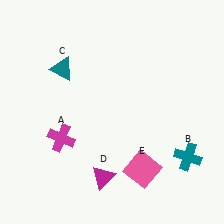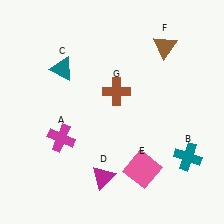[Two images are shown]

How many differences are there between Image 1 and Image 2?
There are 2 differences between the two images.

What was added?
A brown triangle (F), a brown cross (G) were added in Image 2.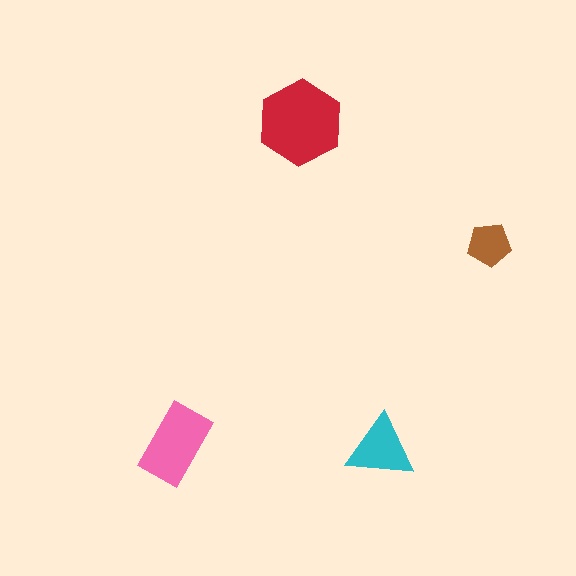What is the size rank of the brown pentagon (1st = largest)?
4th.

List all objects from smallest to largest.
The brown pentagon, the cyan triangle, the pink rectangle, the red hexagon.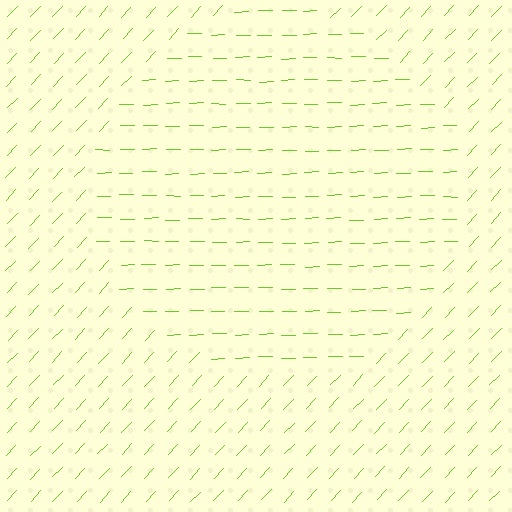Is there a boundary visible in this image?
Yes, there is a texture boundary formed by a change in line orientation.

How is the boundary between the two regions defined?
The boundary is defined purely by a change in line orientation (approximately 45 degrees difference). All lines are the same color and thickness.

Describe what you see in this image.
The image is filled with small lime line segments. A circle region in the image has lines oriented differently from the surrounding lines, creating a visible texture boundary.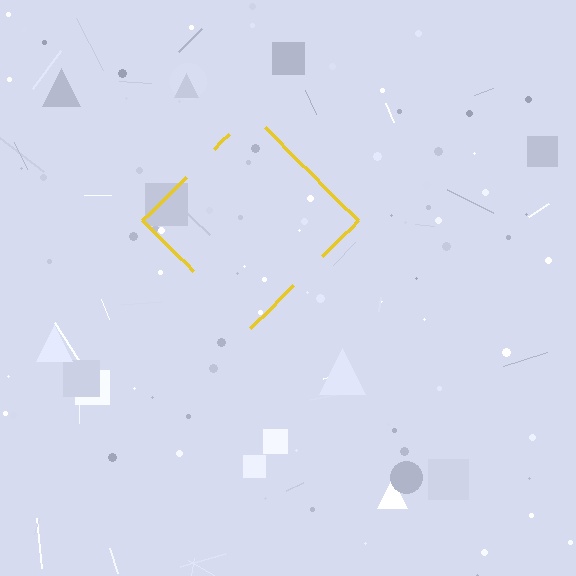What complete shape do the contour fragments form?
The contour fragments form a diamond.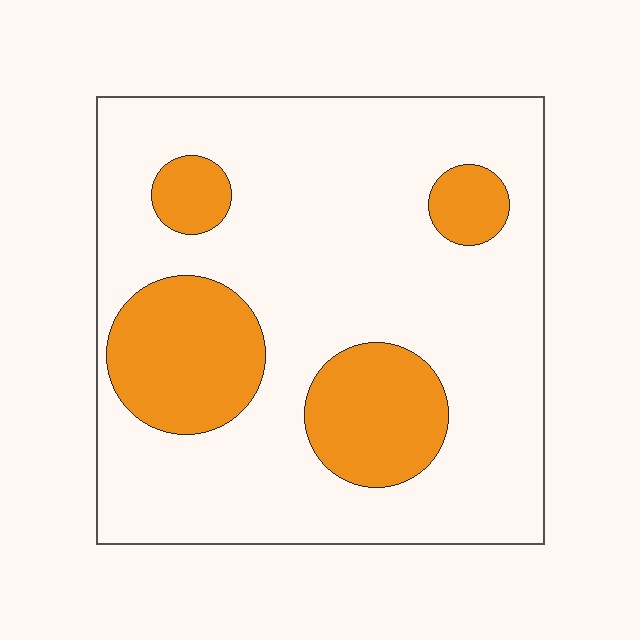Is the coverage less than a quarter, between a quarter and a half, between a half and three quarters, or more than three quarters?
Less than a quarter.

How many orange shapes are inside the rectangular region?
4.